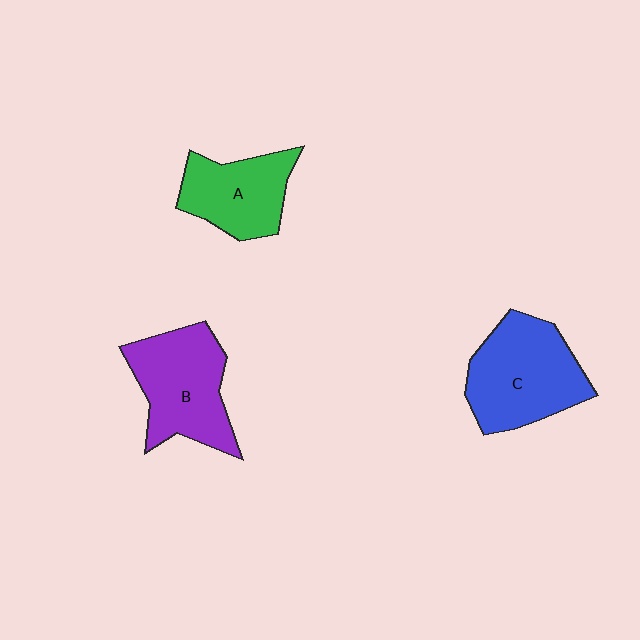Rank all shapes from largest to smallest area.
From largest to smallest: C (blue), B (purple), A (green).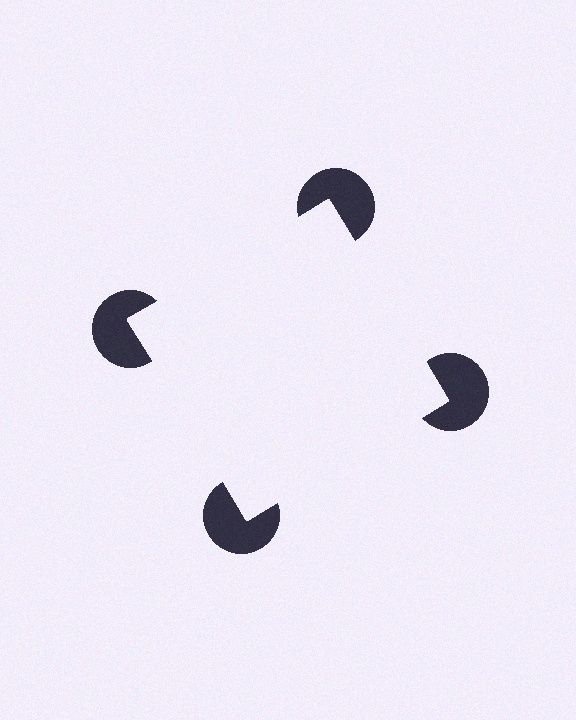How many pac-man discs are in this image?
There are 4 — one at each vertex of the illusory square.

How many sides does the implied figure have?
4 sides.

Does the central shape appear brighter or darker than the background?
It typically appears slightly brighter than the background, even though no actual brightness change is drawn.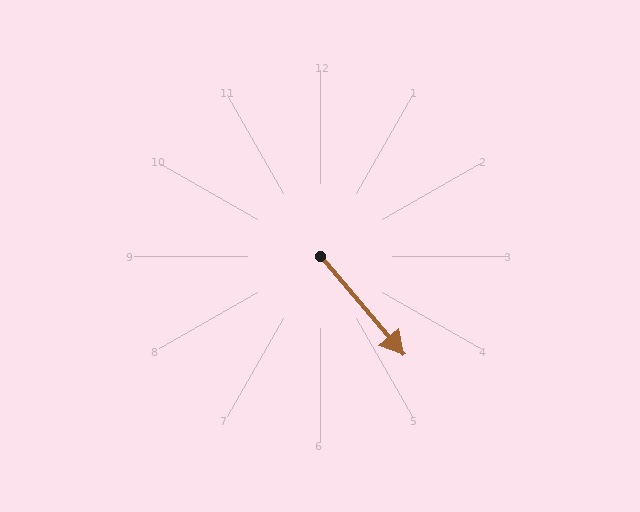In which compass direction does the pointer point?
Southeast.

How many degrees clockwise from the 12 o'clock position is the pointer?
Approximately 140 degrees.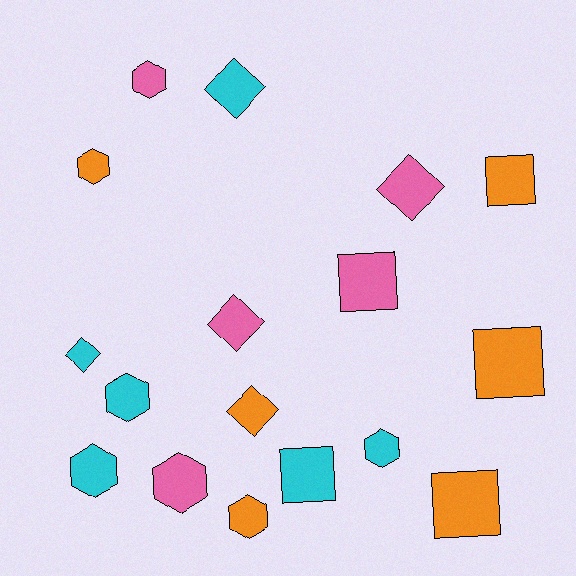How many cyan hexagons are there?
There are 3 cyan hexagons.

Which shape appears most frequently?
Hexagon, with 7 objects.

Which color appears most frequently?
Cyan, with 6 objects.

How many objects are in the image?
There are 17 objects.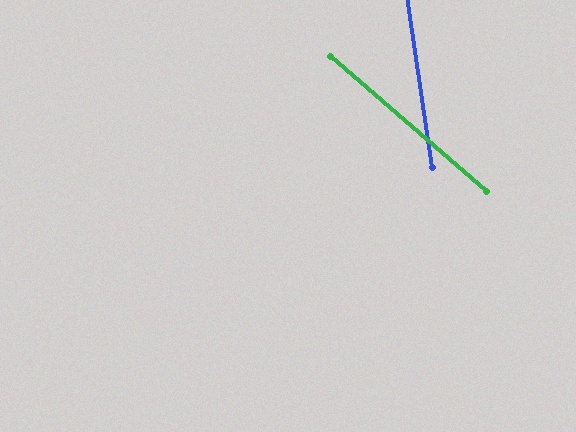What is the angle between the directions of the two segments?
Approximately 41 degrees.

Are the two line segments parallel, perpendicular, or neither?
Neither parallel nor perpendicular — they differ by about 41°.